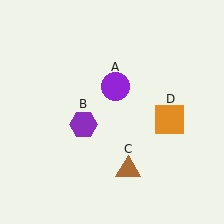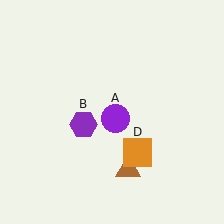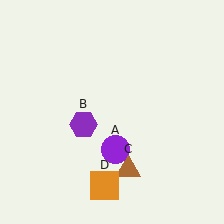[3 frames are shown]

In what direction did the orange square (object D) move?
The orange square (object D) moved down and to the left.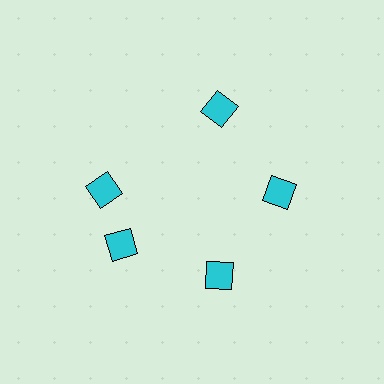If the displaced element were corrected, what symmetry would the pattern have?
It would have 5-fold rotational symmetry — the pattern would map onto itself every 72 degrees.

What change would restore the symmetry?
The symmetry would be restored by rotating it back into even spacing with its neighbors so that all 5 diamonds sit at equal angles and equal distance from the center.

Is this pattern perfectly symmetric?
No. The 5 cyan diamonds are arranged in a ring, but one element near the 10 o'clock position is rotated out of alignment along the ring, breaking the 5-fold rotational symmetry.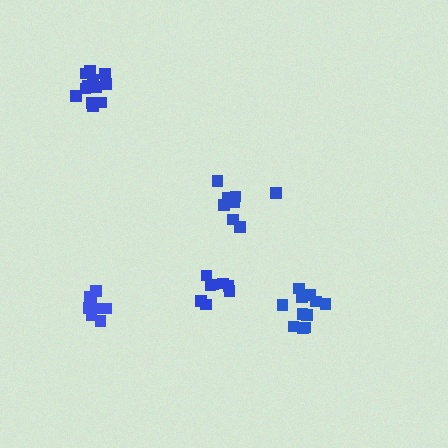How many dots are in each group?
Group 1: 10 dots, Group 2: 8 dots, Group 3: 12 dots, Group 4: 8 dots, Group 5: 12 dots (50 total).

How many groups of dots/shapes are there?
There are 5 groups.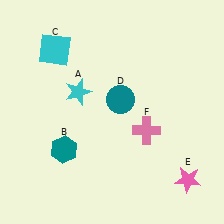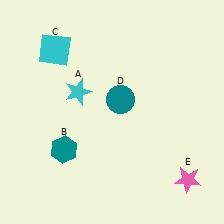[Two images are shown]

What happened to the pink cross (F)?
The pink cross (F) was removed in Image 2. It was in the bottom-right area of Image 1.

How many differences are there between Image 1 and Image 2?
There is 1 difference between the two images.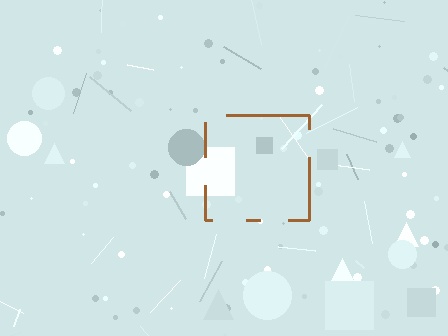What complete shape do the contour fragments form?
The contour fragments form a square.